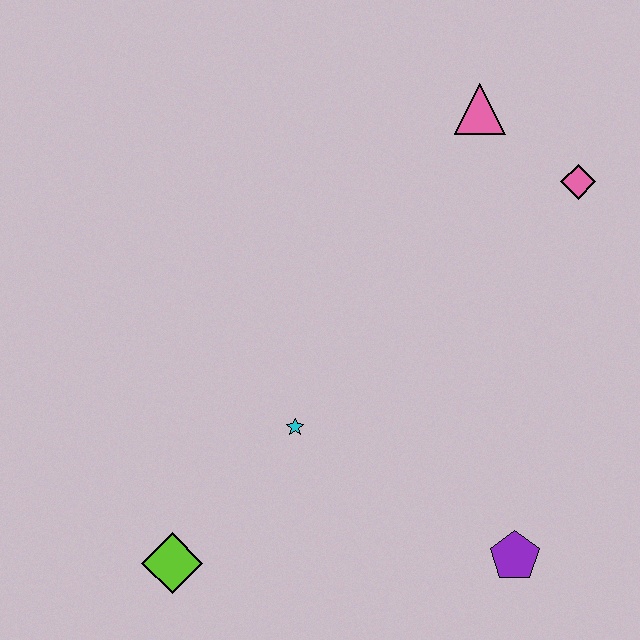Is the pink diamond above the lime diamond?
Yes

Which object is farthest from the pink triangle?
The lime diamond is farthest from the pink triangle.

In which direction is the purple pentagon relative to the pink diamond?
The purple pentagon is below the pink diamond.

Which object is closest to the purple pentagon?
The cyan star is closest to the purple pentagon.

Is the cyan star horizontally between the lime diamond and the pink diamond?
Yes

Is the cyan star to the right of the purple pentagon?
No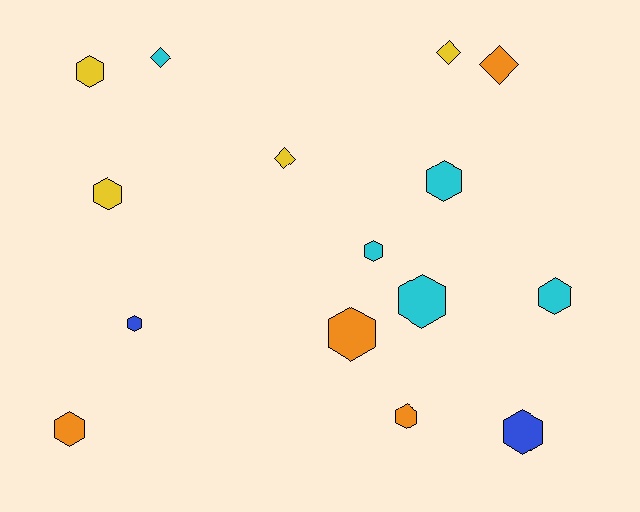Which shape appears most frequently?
Hexagon, with 11 objects.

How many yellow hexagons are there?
There are 2 yellow hexagons.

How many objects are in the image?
There are 15 objects.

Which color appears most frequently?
Cyan, with 5 objects.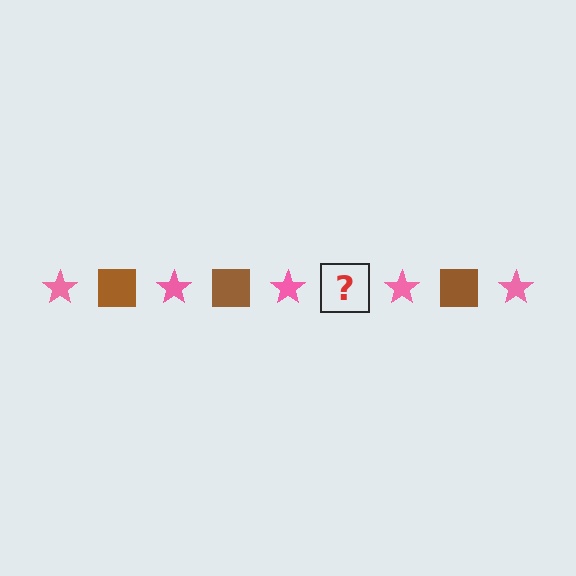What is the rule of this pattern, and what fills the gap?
The rule is that the pattern alternates between pink star and brown square. The gap should be filled with a brown square.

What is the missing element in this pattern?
The missing element is a brown square.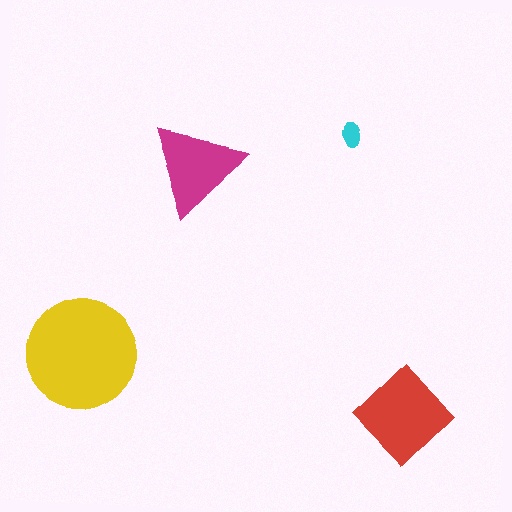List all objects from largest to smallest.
The yellow circle, the red diamond, the magenta triangle, the cyan ellipse.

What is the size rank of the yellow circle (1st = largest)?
1st.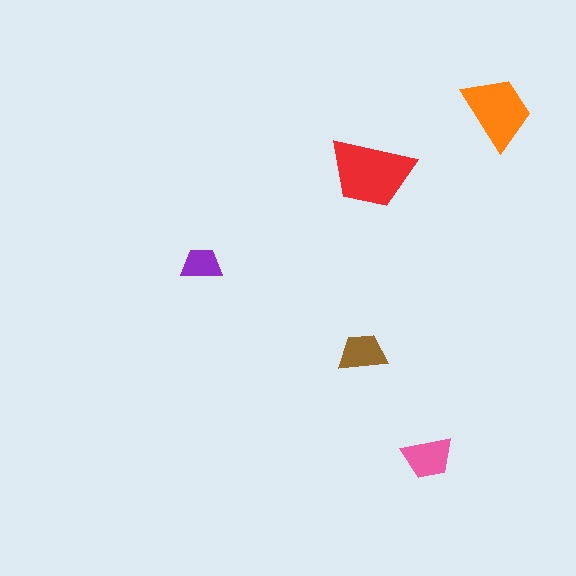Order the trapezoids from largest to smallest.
the red one, the orange one, the pink one, the brown one, the purple one.